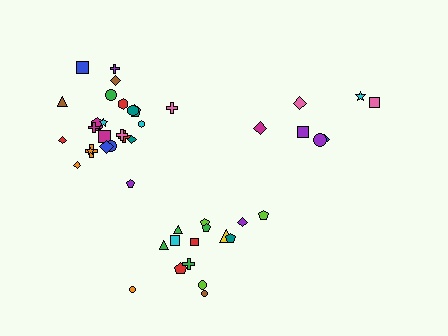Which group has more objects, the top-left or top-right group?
The top-left group.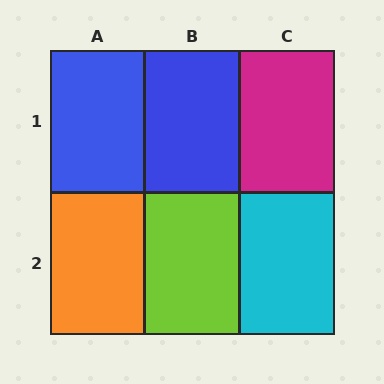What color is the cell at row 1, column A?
Blue.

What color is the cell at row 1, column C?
Magenta.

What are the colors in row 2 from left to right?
Orange, lime, cyan.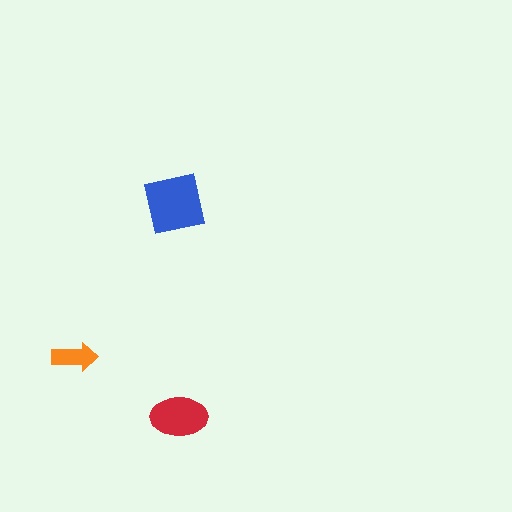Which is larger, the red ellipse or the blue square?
The blue square.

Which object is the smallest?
The orange arrow.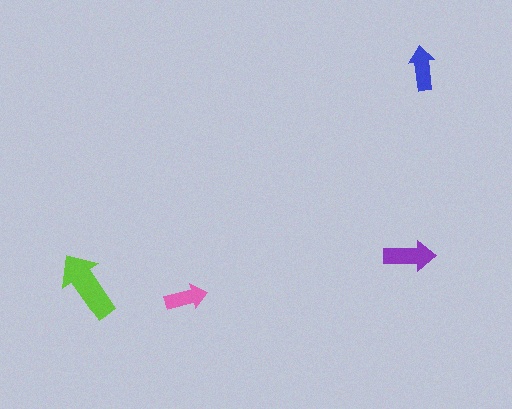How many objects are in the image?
There are 4 objects in the image.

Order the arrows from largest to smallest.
the lime one, the purple one, the blue one, the pink one.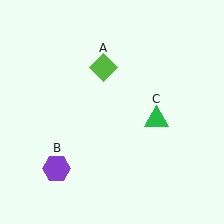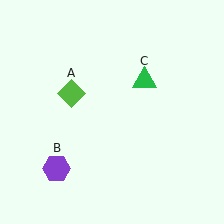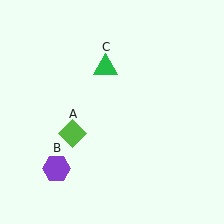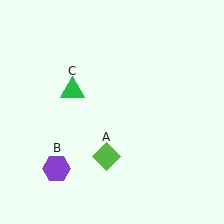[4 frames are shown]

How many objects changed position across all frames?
2 objects changed position: lime diamond (object A), green triangle (object C).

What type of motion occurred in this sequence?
The lime diamond (object A), green triangle (object C) rotated counterclockwise around the center of the scene.